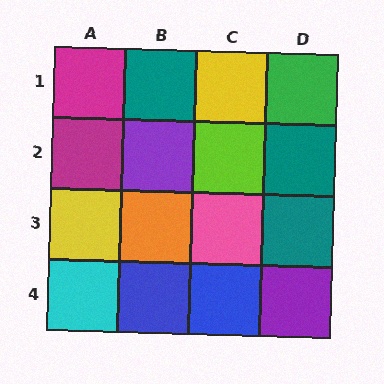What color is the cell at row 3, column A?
Yellow.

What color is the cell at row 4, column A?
Cyan.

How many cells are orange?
1 cell is orange.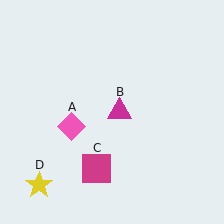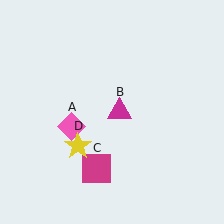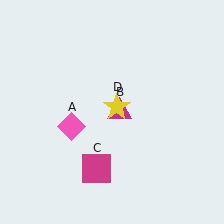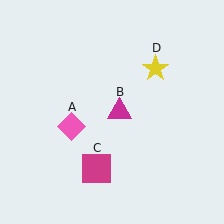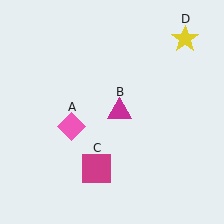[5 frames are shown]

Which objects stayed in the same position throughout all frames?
Pink diamond (object A) and magenta triangle (object B) and magenta square (object C) remained stationary.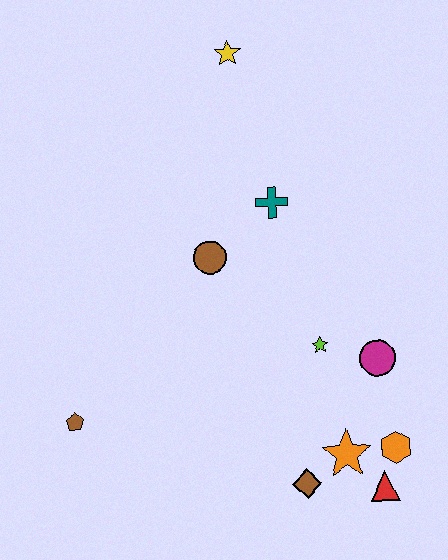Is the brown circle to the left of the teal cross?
Yes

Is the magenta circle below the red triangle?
No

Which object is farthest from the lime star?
The yellow star is farthest from the lime star.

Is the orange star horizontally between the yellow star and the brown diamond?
No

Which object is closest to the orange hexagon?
The red triangle is closest to the orange hexagon.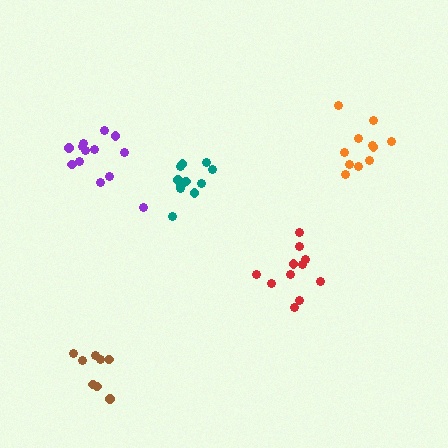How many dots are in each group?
Group 1: 11 dots, Group 2: 8 dots, Group 3: 11 dots, Group 4: 13 dots, Group 5: 11 dots (54 total).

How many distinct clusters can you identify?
There are 5 distinct clusters.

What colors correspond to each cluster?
The clusters are colored: teal, brown, red, purple, orange.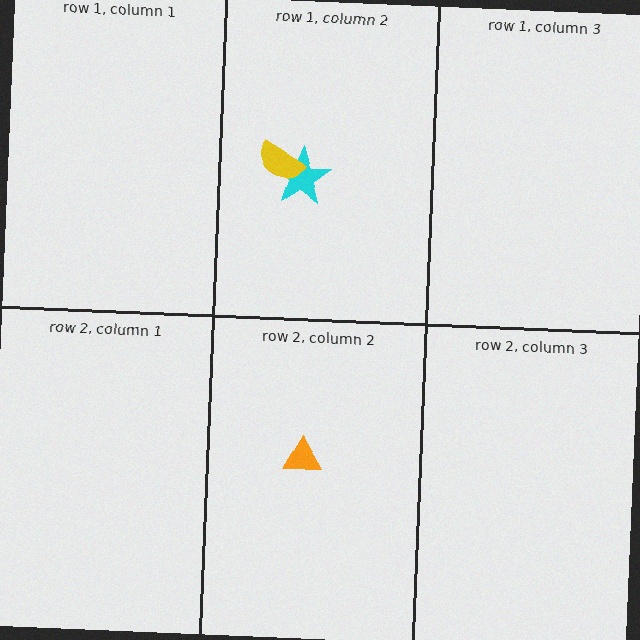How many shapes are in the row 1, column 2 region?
2.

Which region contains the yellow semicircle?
The row 1, column 2 region.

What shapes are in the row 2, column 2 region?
The orange triangle.